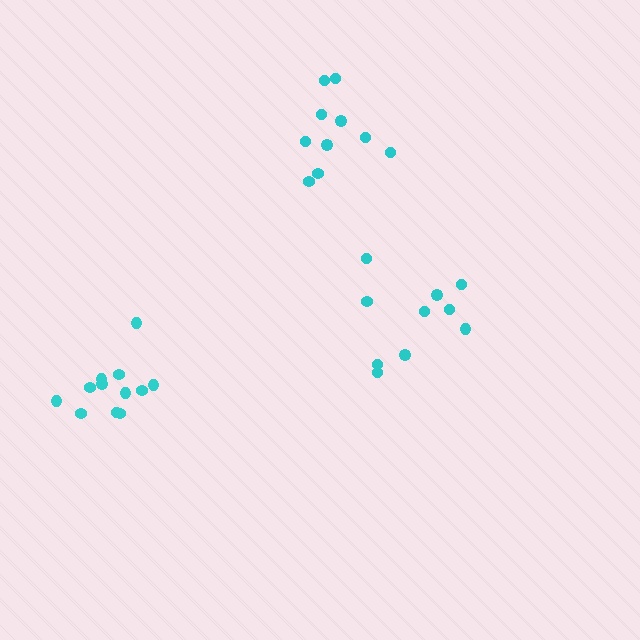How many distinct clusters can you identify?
There are 3 distinct clusters.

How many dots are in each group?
Group 1: 10 dots, Group 2: 12 dots, Group 3: 10 dots (32 total).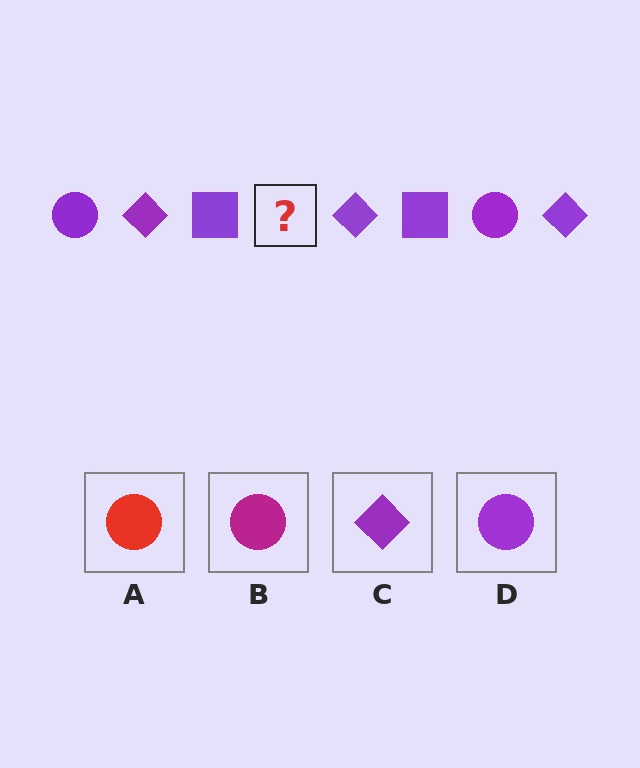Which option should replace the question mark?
Option D.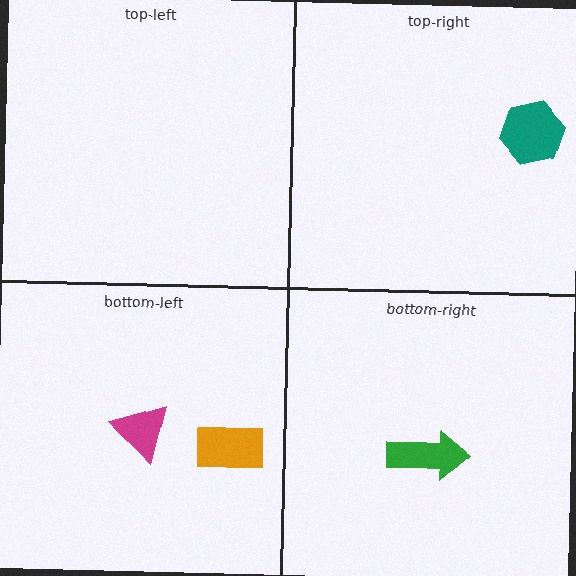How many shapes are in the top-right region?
1.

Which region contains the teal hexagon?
The top-right region.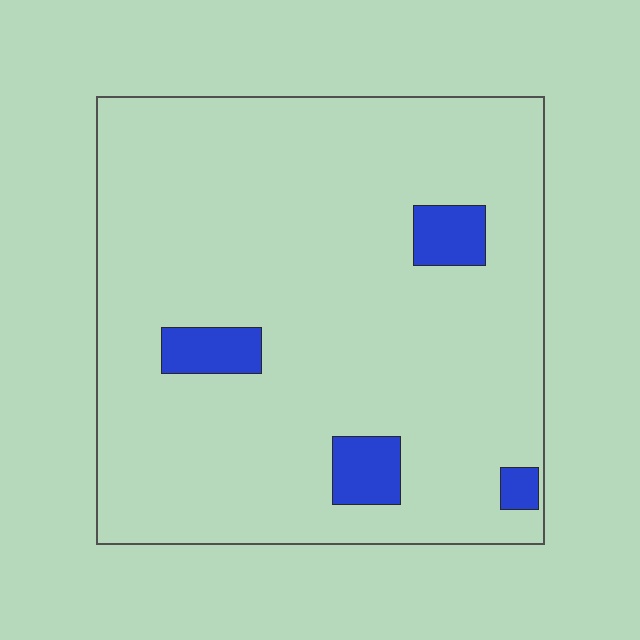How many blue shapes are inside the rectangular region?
4.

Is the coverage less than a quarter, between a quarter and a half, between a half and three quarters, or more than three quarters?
Less than a quarter.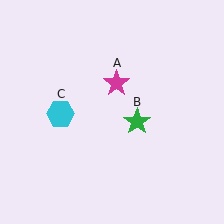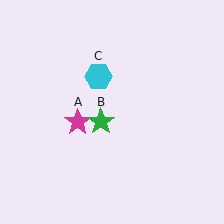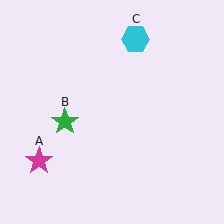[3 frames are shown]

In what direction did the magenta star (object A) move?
The magenta star (object A) moved down and to the left.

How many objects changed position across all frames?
3 objects changed position: magenta star (object A), green star (object B), cyan hexagon (object C).